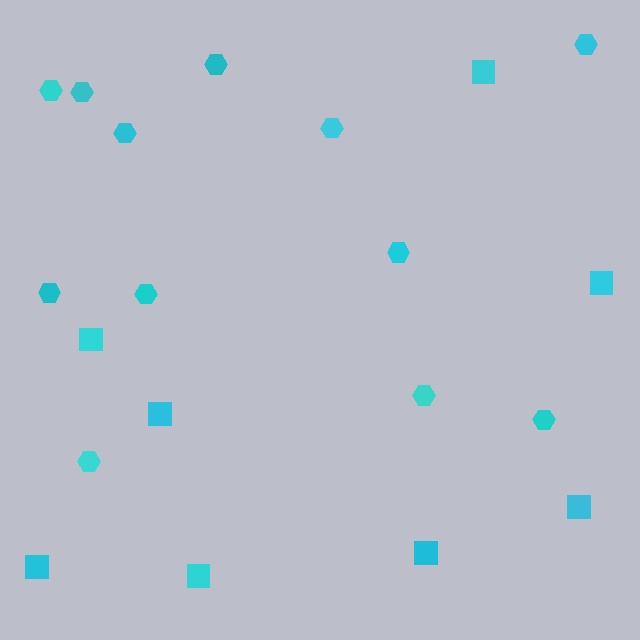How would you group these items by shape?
There are 2 groups: one group of hexagons (12) and one group of squares (8).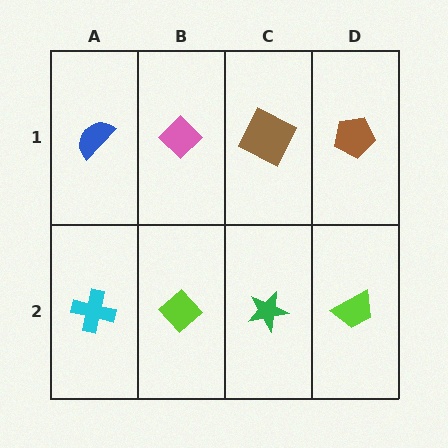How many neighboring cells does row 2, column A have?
2.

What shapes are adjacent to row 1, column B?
A lime diamond (row 2, column B), a blue semicircle (row 1, column A), a brown square (row 1, column C).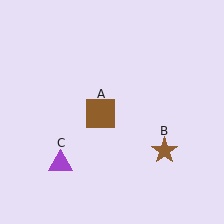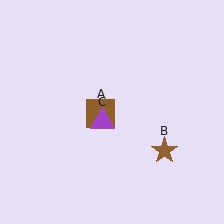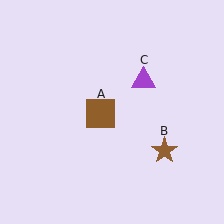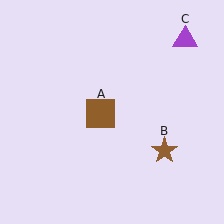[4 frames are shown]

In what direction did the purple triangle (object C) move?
The purple triangle (object C) moved up and to the right.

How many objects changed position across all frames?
1 object changed position: purple triangle (object C).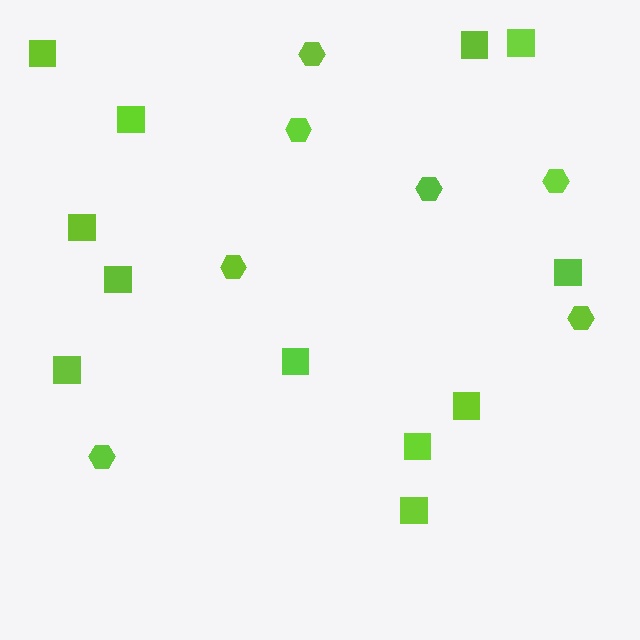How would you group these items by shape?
There are 2 groups: one group of squares (12) and one group of hexagons (7).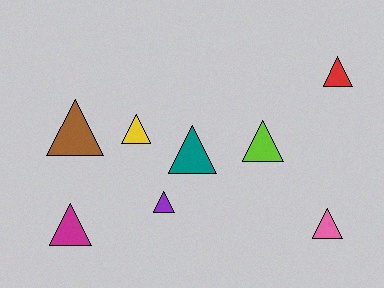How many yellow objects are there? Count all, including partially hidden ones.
There is 1 yellow object.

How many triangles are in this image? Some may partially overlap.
There are 8 triangles.